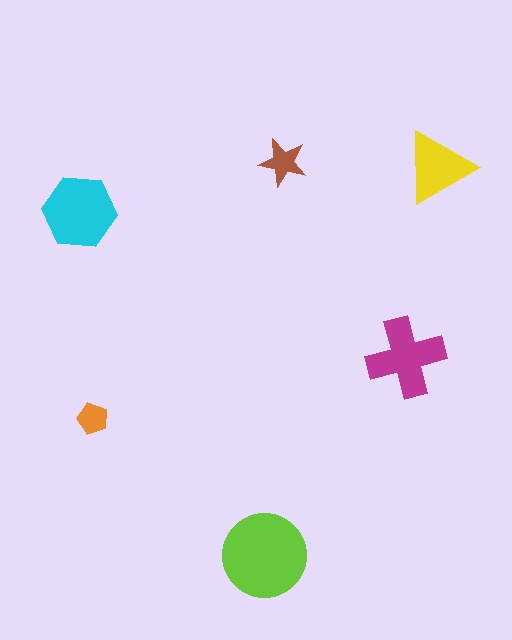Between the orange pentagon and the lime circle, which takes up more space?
The lime circle.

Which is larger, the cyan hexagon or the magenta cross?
The cyan hexagon.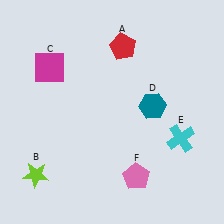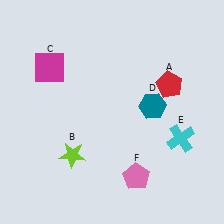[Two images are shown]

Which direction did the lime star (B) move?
The lime star (B) moved right.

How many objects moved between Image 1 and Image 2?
2 objects moved between the two images.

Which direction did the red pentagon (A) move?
The red pentagon (A) moved right.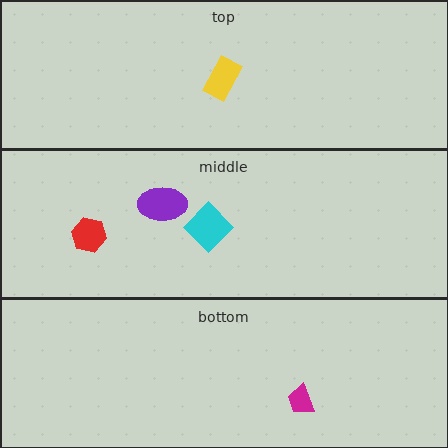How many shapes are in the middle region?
3.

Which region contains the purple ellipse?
The middle region.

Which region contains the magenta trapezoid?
The bottom region.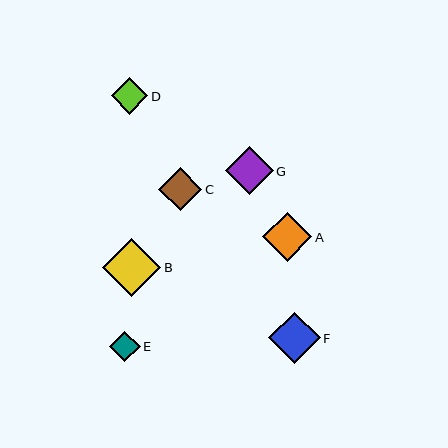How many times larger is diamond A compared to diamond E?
Diamond A is approximately 1.6 times the size of diamond E.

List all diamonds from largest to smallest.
From largest to smallest: B, F, A, G, C, D, E.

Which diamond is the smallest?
Diamond E is the smallest with a size of approximately 31 pixels.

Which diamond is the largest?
Diamond B is the largest with a size of approximately 58 pixels.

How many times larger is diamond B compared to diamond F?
Diamond B is approximately 1.1 times the size of diamond F.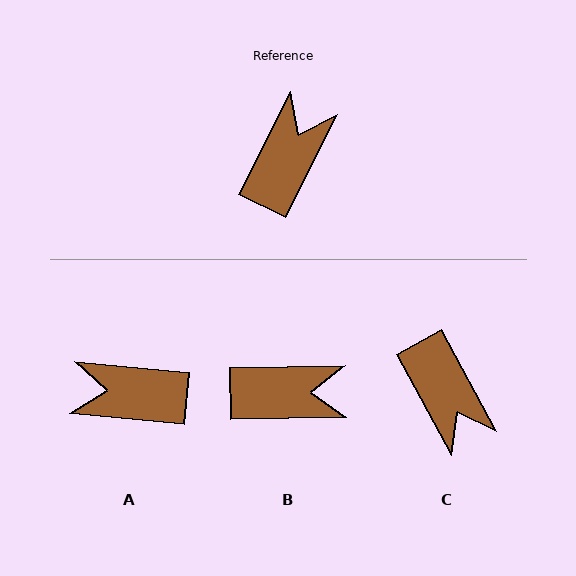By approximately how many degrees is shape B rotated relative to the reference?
Approximately 63 degrees clockwise.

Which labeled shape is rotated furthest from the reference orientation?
C, about 125 degrees away.